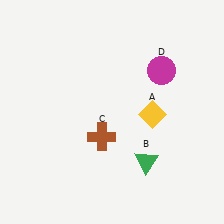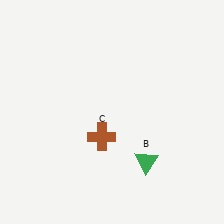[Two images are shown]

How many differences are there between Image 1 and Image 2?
There are 2 differences between the two images.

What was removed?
The yellow diamond (A), the magenta circle (D) were removed in Image 2.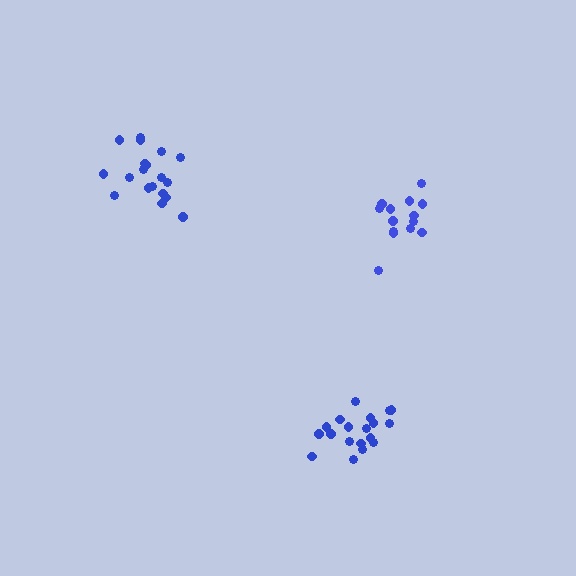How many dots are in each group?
Group 1: 19 dots, Group 2: 19 dots, Group 3: 14 dots (52 total).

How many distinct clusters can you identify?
There are 3 distinct clusters.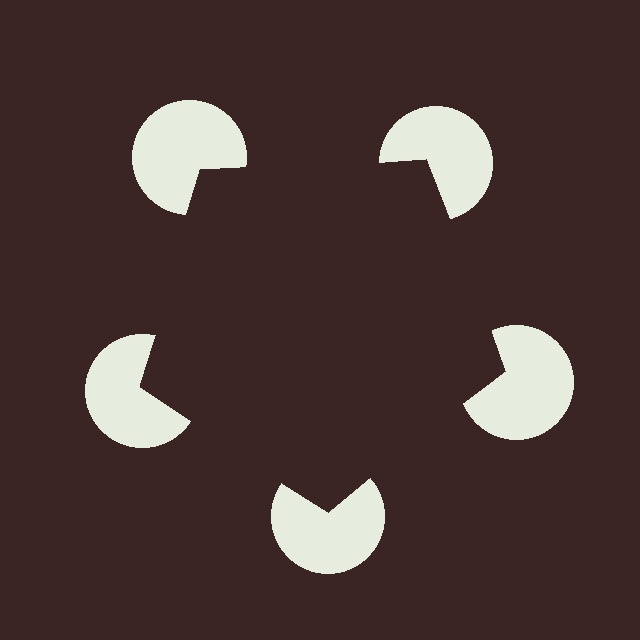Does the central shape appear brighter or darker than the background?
It typically appears slightly darker than the background, even though no actual brightness change is drawn.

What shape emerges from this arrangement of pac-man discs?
An illusory pentagon — its edges are inferred from the aligned wedge cuts in the pac-man discs, not physically drawn.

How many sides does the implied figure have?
5 sides.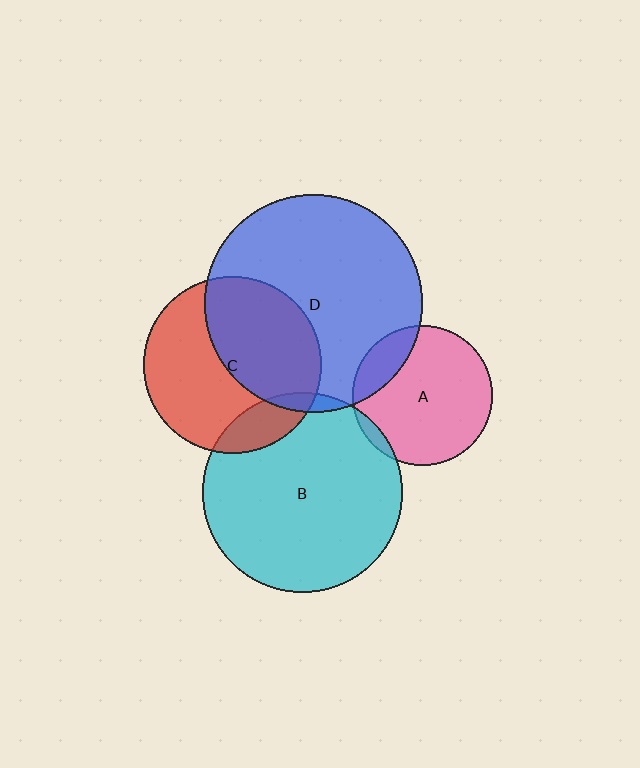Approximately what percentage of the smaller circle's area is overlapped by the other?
Approximately 15%.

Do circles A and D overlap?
Yes.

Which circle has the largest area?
Circle D (blue).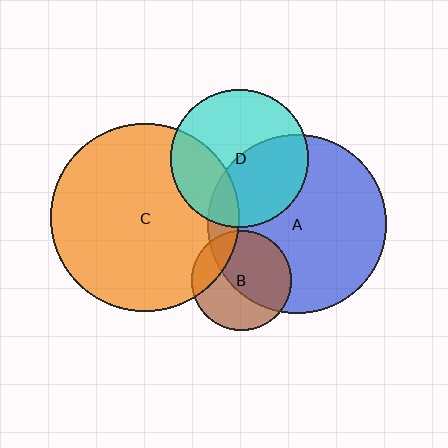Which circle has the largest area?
Circle C (orange).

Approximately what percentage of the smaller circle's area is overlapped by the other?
Approximately 20%.